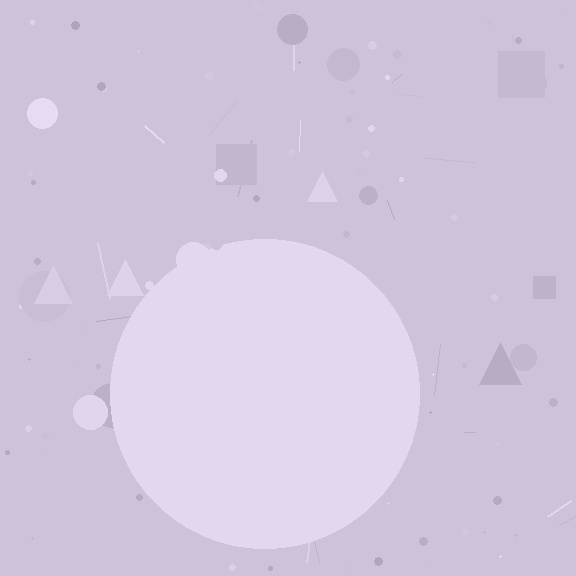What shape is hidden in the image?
A circle is hidden in the image.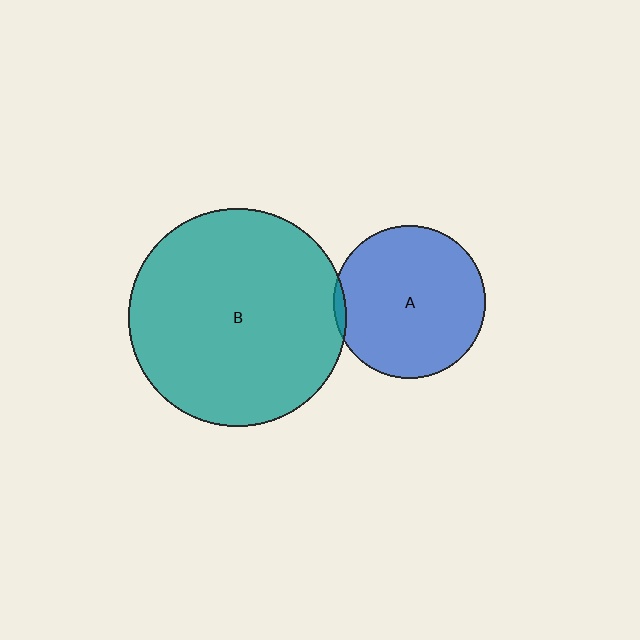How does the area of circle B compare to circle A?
Approximately 2.0 times.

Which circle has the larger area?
Circle B (teal).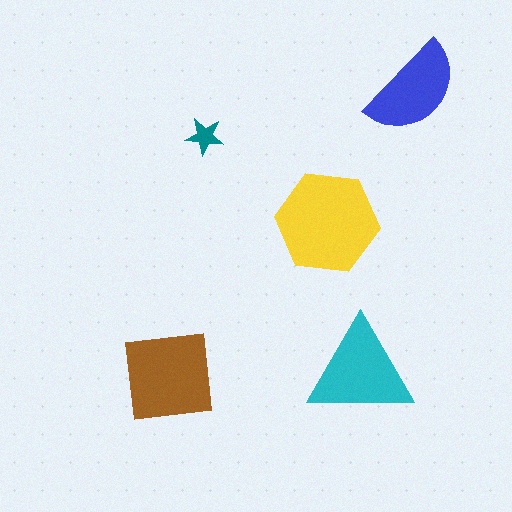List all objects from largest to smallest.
The yellow hexagon, the brown square, the cyan triangle, the blue semicircle, the teal star.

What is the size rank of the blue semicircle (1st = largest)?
4th.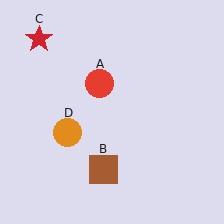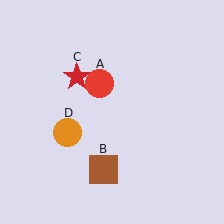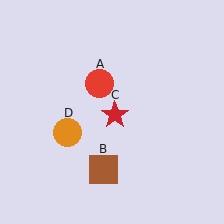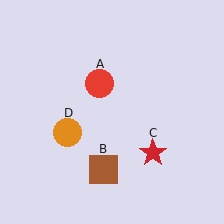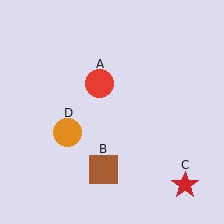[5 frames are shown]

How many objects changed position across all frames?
1 object changed position: red star (object C).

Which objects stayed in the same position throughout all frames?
Red circle (object A) and brown square (object B) and orange circle (object D) remained stationary.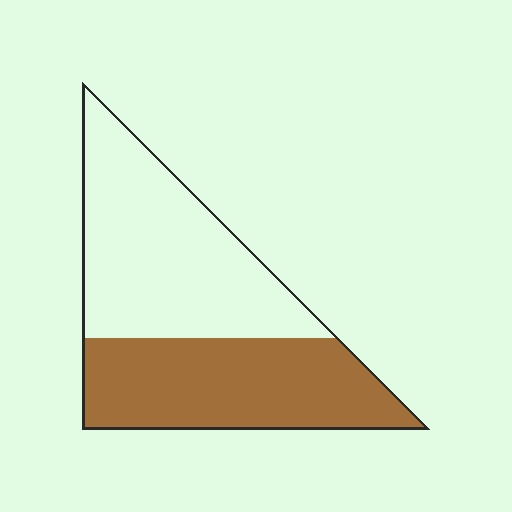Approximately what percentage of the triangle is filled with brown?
Approximately 45%.